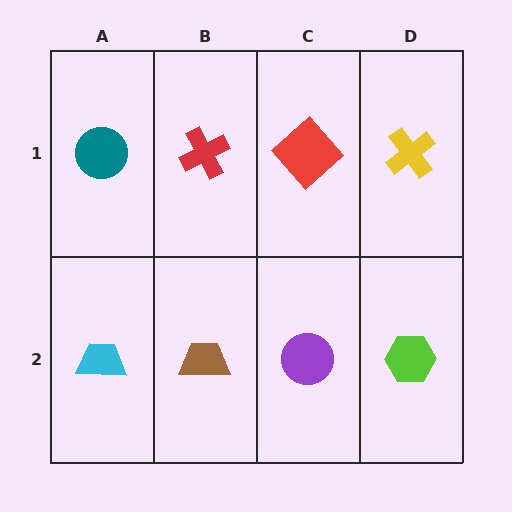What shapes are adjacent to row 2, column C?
A red diamond (row 1, column C), a brown trapezoid (row 2, column B), a lime hexagon (row 2, column D).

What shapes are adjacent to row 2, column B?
A red cross (row 1, column B), a cyan trapezoid (row 2, column A), a purple circle (row 2, column C).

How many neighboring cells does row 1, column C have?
3.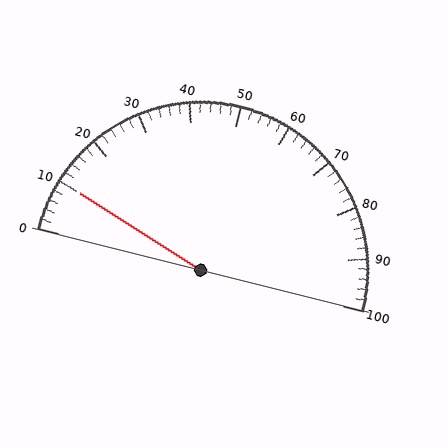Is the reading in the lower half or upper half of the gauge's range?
The reading is in the lower half of the range (0 to 100).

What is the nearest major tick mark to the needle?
The nearest major tick mark is 10.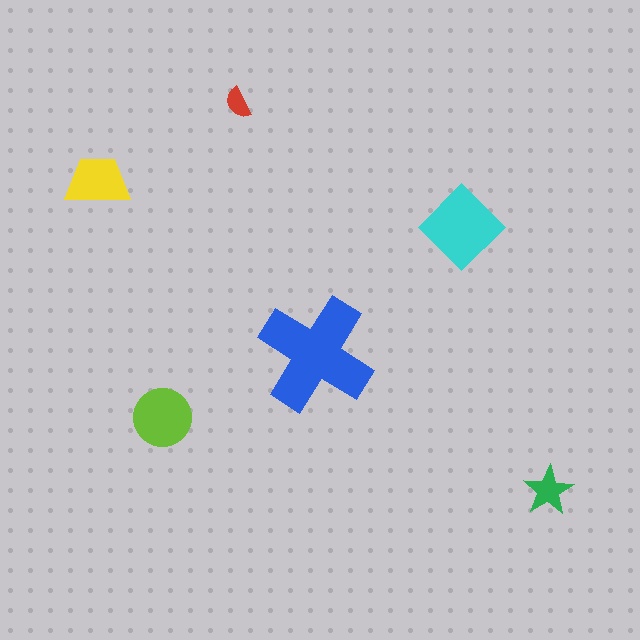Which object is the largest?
The blue cross.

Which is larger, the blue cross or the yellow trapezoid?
The blue cross.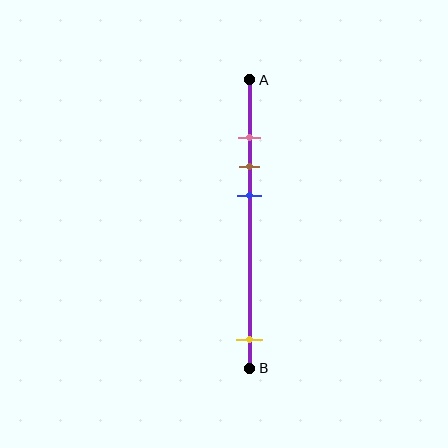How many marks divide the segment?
There are 4 marks dividing the segment.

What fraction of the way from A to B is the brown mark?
The brown mark is approximately 30% (0.3) of the way from A to B.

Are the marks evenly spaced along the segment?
No, the marks are not evenly spaced.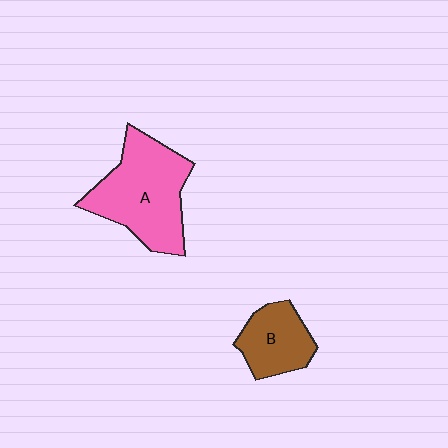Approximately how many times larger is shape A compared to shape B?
Approximately 1.9 times.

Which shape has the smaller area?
Shape B (brown).